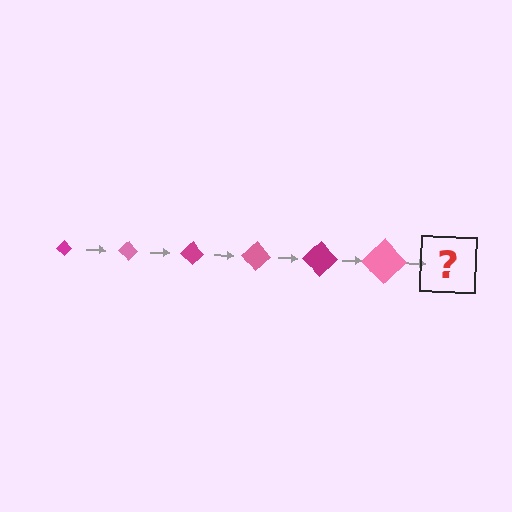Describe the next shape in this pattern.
It should be a magenta diamond, larger than the previous one.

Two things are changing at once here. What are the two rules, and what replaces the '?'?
The two rules are that the diamond grows larger each step and the color cycles through magenta and pink. The '?' should be a magenta diamond, larger than the previous one.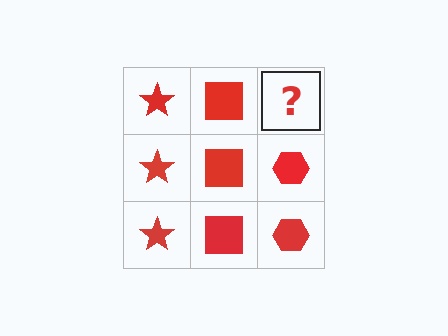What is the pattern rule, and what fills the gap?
The rule is that each column has a consistent shape. The gap should be filled with a red hexagon.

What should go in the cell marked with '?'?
The missing cell should contain a red hexagon.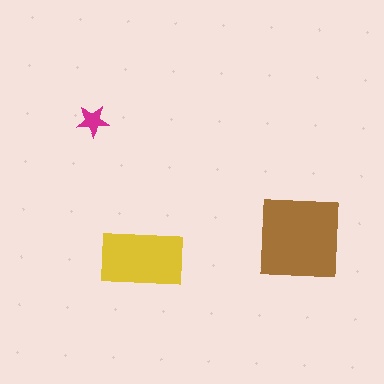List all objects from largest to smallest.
The brown square, the yellow rectangle, the magenta star.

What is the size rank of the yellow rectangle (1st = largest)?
2nd.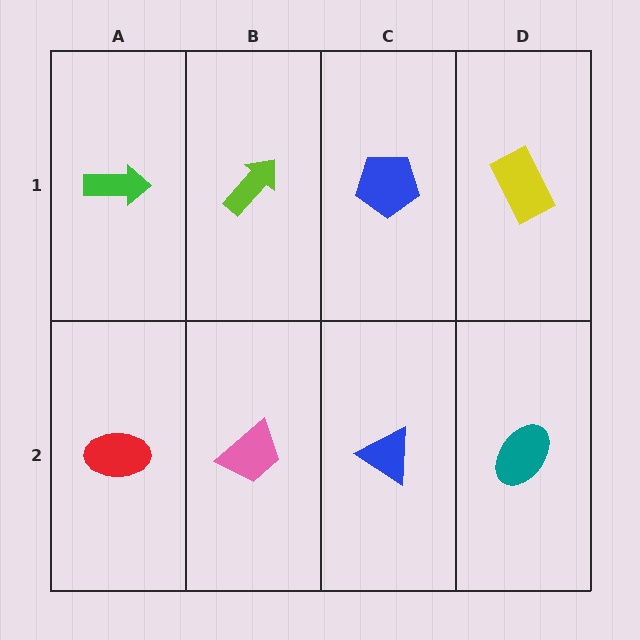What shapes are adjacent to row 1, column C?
A blue triangle (row 2, column C), a lime arrow (row 1, column B), a yellow rectangle (row 1, column D).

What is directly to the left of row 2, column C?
A pink trapezoid.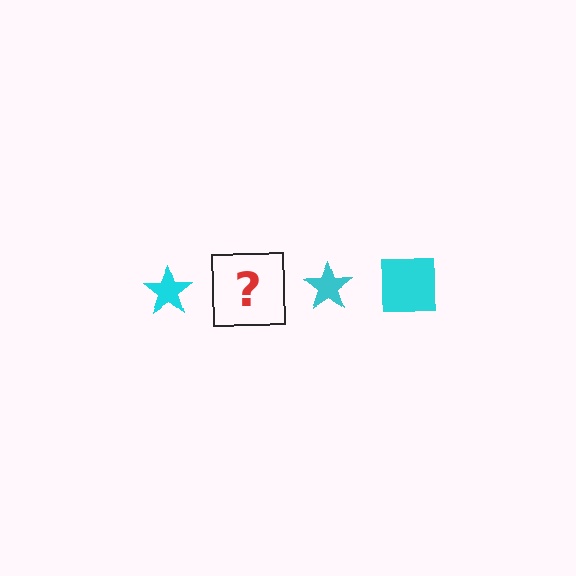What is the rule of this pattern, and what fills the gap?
The rule is that the pattern cycles through star, square shapes in cyan. The gap should be filled with a cyan square.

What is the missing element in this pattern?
The missing element is a cyan square.